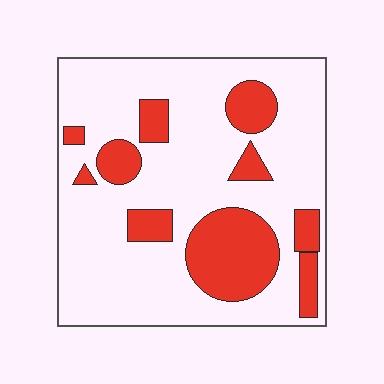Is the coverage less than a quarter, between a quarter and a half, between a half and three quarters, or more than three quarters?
Less than a quarter.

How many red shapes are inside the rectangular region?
10.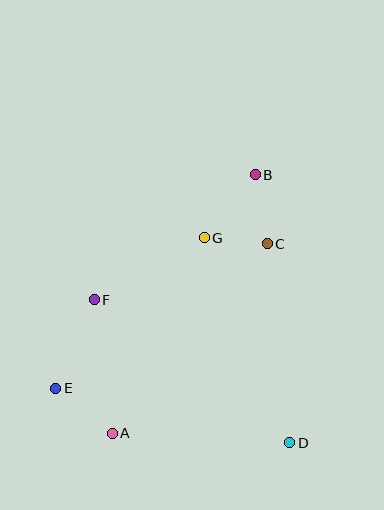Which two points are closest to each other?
Points C and G are closest to each other.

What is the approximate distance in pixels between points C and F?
The distance between C and F is approximately 182 pixels.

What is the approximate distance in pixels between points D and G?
The distance between D and G is approximately 222 pixels.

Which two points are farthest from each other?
Points A and B are farthest from each other.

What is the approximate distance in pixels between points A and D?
The distance between A and D is approximately 178 pixels.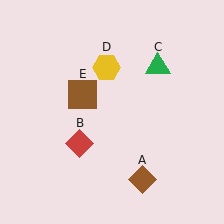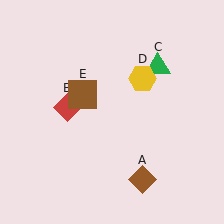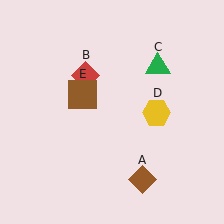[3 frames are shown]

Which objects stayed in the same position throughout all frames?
Brown diamond (object A) and green triangle (object C) and brown square (object E) remained stationary.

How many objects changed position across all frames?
2 objects changed position: red diamond (object B), yellow hexagon (object D).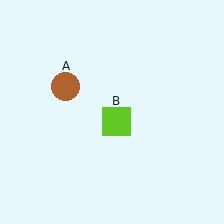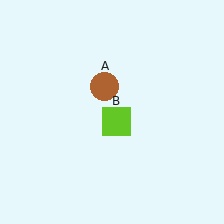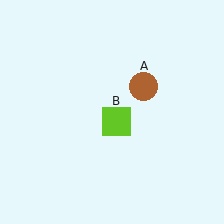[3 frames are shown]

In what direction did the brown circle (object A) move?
The brown circle (object A) moved right.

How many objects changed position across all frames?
1 object changed position: brown circle (object A).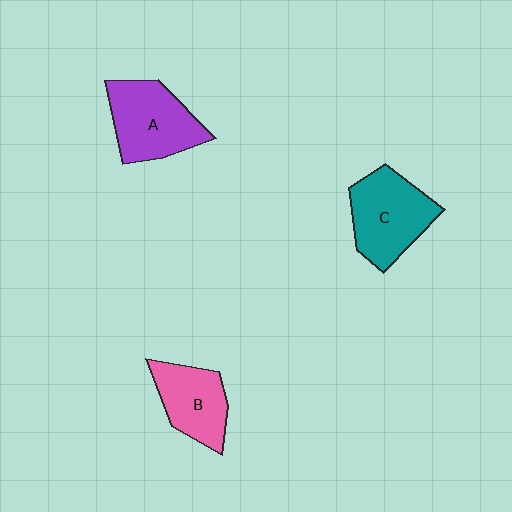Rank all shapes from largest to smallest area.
From largest to smallest: C (teal), A (purple), B (pink).